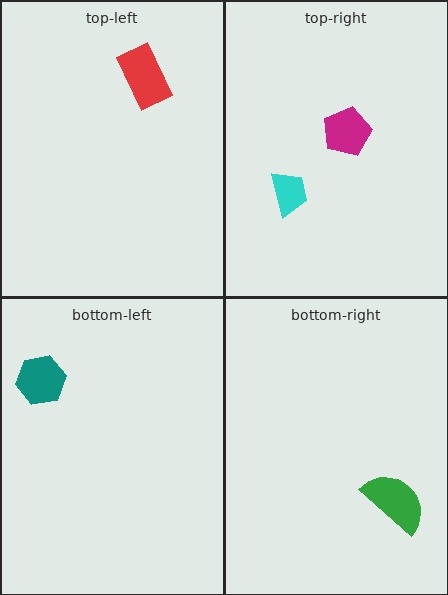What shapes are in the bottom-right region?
The green semicircle.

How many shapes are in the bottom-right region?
1.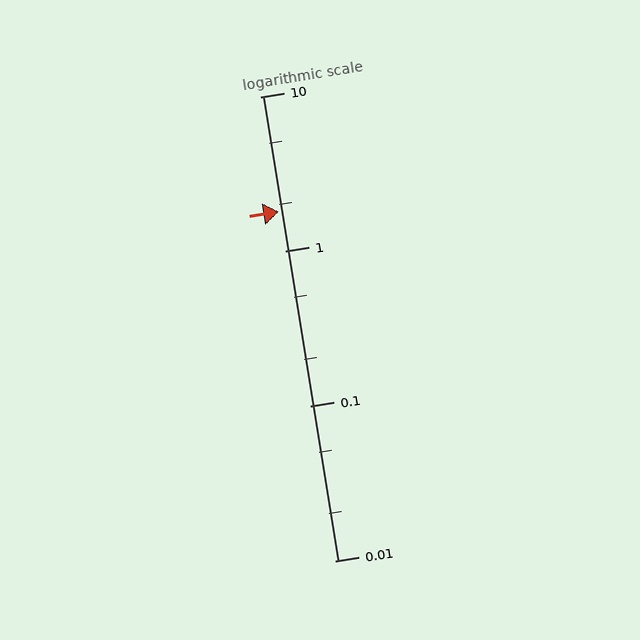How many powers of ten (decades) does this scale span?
The scale spans 3 decades, from 0.01 to 10.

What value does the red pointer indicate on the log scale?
The pointer indicates approximately 1.8.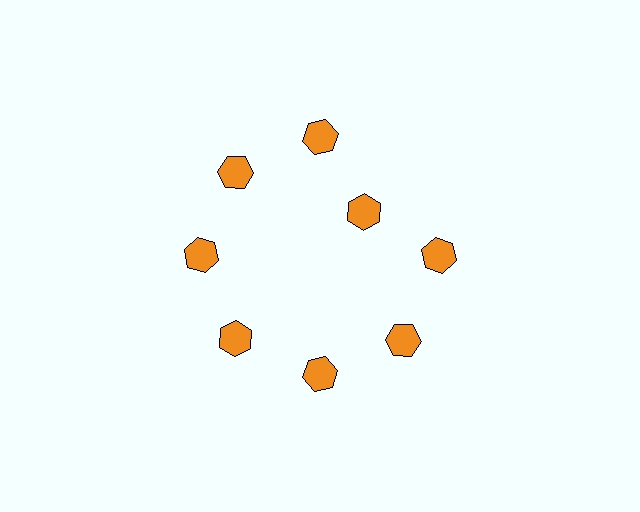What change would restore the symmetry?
The symmetry would be restored by moving it outward, back onto the ring so that all 8 hexagons sit at equal angles and equal distance from the center.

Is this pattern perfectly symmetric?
No. The 8 orange hexagons are arranged in a ring, but one element near the 2 o'clock position is pulled inward toward the center, breaking the 8-fold rotational symmetry.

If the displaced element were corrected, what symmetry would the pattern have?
It would have 8-fold rotational symmetry — the pattern would map onto itself every 45 degrees.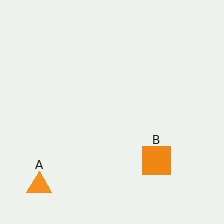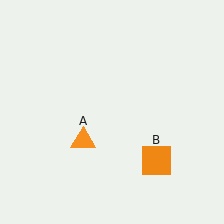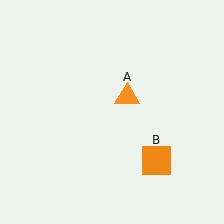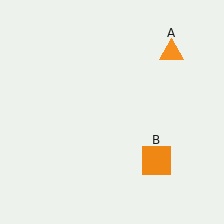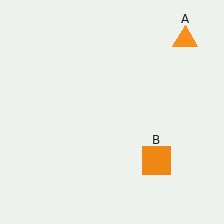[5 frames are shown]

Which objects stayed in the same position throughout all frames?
Orange square (object B) remained stationary.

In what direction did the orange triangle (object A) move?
The orange triangle (object A) moved up and to the right.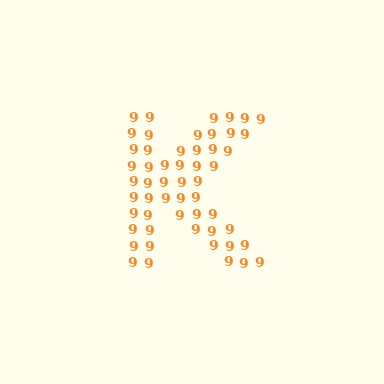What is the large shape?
The large shape is the letter K.